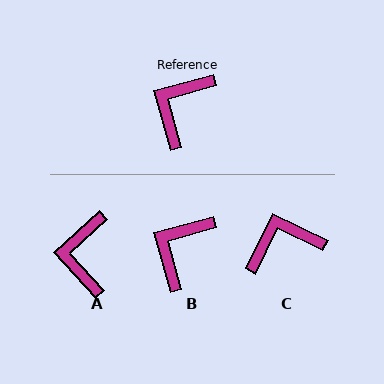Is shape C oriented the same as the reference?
No, it is off by about 41 degrees.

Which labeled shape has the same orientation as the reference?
B.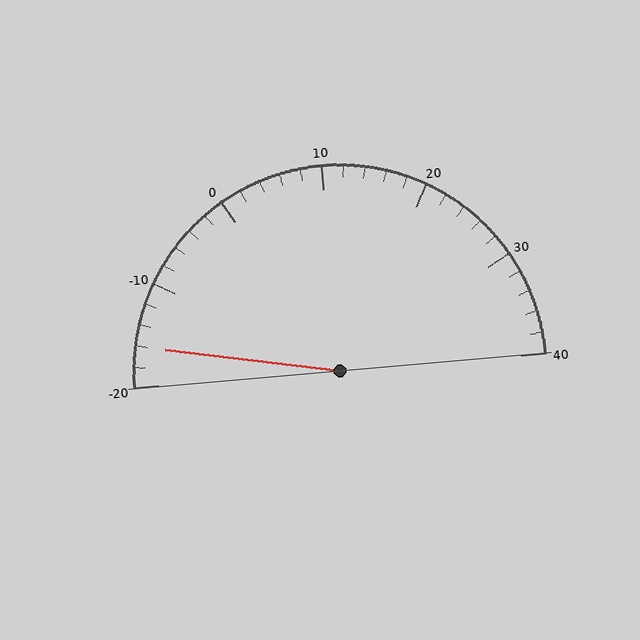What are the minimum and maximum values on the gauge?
The gauge ranges from -20 to 40.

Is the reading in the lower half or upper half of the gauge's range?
The reading is in the lower half of the range (-20 to 40).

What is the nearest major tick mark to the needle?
The nearest major tick mark is -20.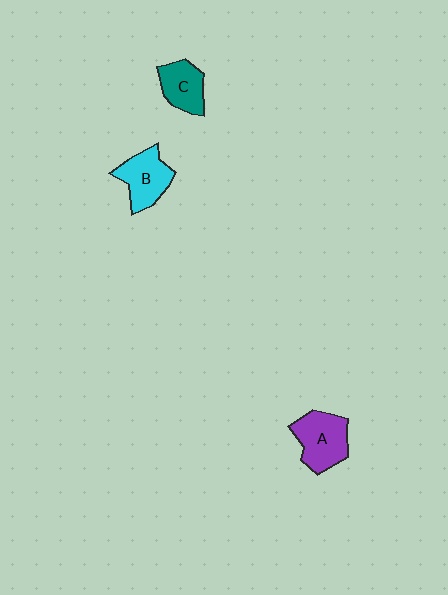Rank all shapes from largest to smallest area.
From largest to smallest: A (purple), B (cyan), C (teal).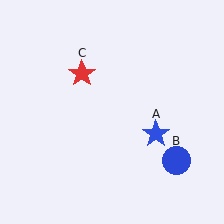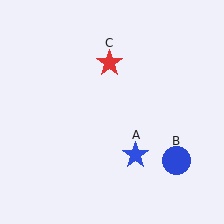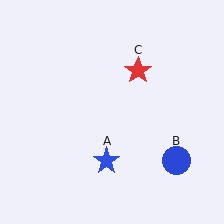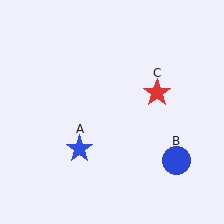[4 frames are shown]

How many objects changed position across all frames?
2 objects changed position: blue star (object A), red star (object C).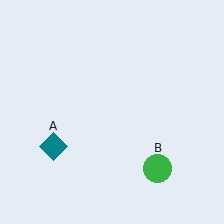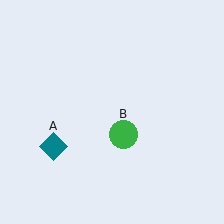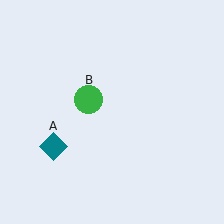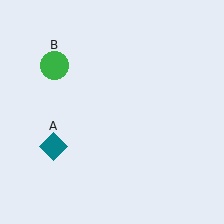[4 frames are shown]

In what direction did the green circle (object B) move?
The green circle (object B) moved up and to the left.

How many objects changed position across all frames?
1 object changed position: green circle (object B).